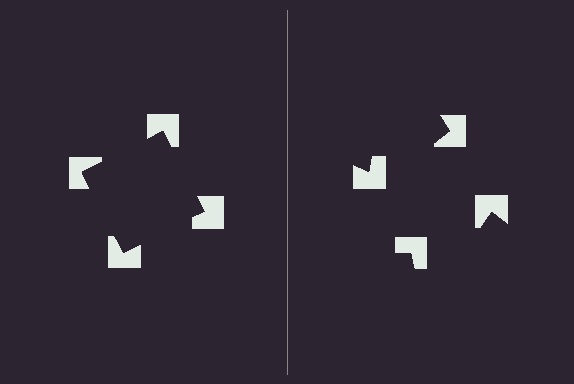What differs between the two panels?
The notched squares are positioned identically on both sides; only the wedge orientations differ. On the left they align to a square; on the right they are misaligned.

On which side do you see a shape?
An illusory square appears on the left side. On the right side the wedge cuts are rotated, so no coherent shape forms.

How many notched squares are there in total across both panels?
8 — 4 on each side.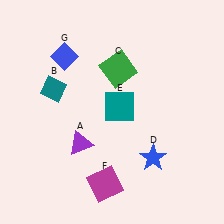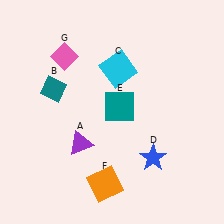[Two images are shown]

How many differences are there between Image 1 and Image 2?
There are 3 differences between the two images.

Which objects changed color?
C changed from green to cyan. F changed from magenta to orange. G changed from blue to pink.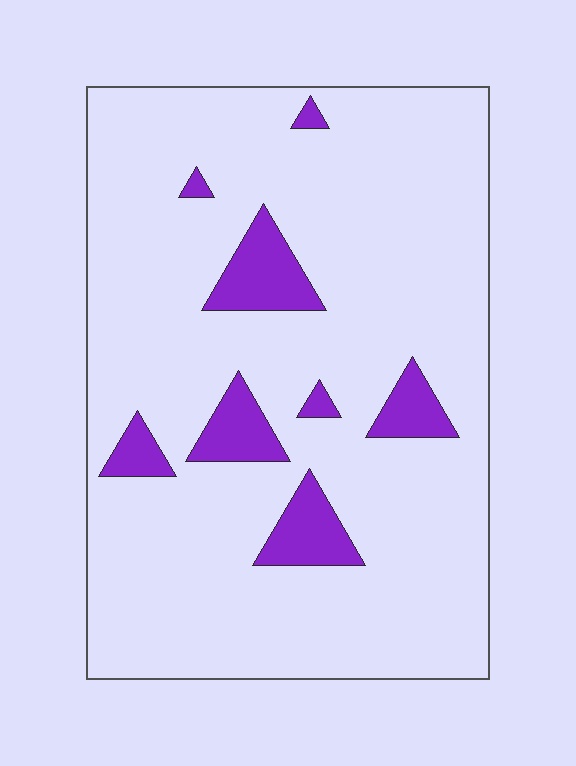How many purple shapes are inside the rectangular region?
8.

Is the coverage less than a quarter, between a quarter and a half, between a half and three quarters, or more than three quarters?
Less than a quarter.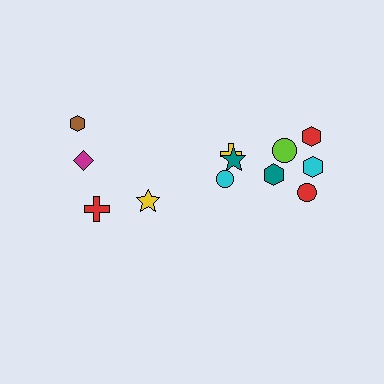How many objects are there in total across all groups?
There are 12 objects.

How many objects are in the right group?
There are 8 objects.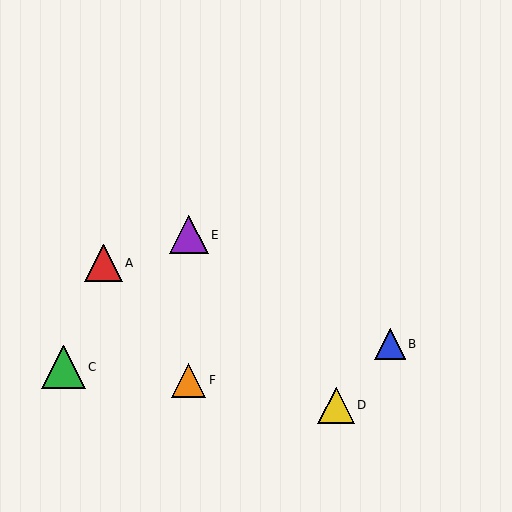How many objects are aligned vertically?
2 objects (E, F) are aligned vertically.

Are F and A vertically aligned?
No, F is at x≈189 and A is at x≈103.